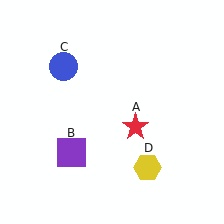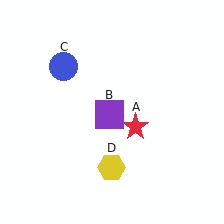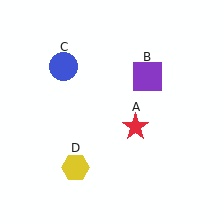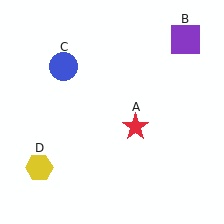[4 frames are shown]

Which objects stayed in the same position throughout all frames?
Red star (object A) and blue circle (object C) remained stationary.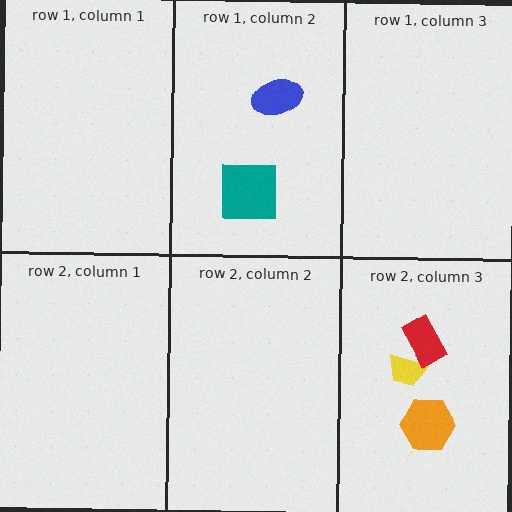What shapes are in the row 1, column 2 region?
The blue ellipse, the teal square.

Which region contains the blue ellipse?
The row 1, column 2 region.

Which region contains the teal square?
The row 1, column 2 region.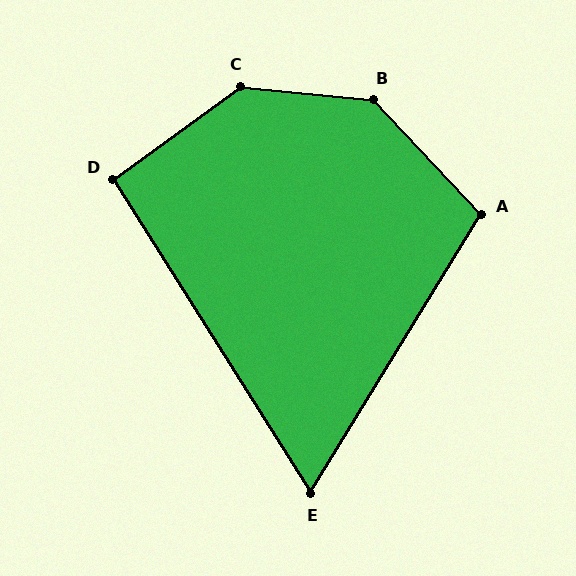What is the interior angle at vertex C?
Approximately 139 degrees (obtuse).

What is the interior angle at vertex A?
Approximately 105 degrees (obtuse).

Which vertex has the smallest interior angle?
E, at approximately 64 degrees.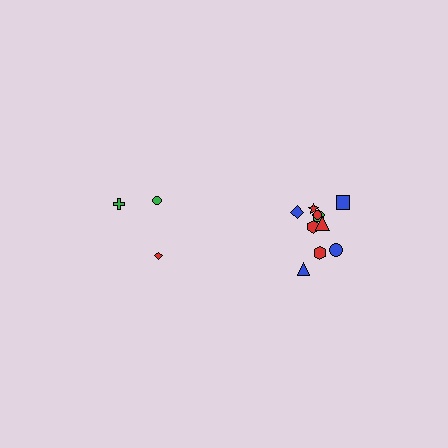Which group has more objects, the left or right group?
The right group.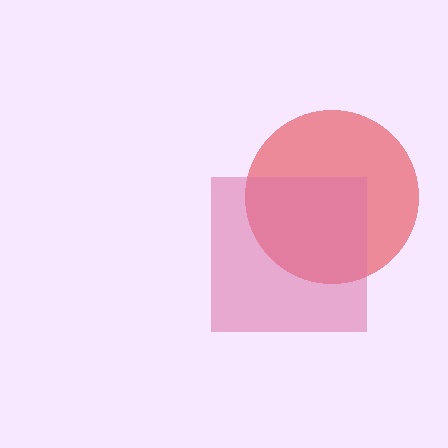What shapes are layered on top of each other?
The layered shapes are: a red circle, a pink square.